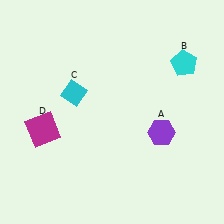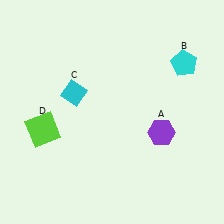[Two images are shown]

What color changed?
The square (D) changed from magenta in Image 1 to lime in Image 2.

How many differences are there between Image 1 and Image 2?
There is 1 difference between the two images.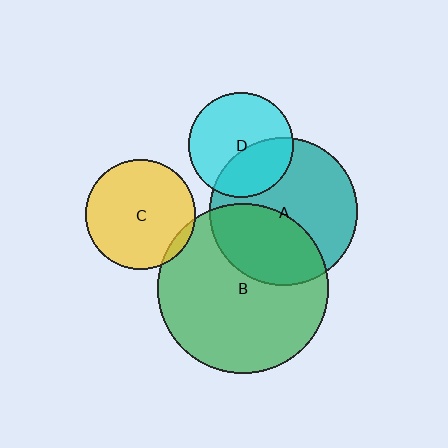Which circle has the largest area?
Circle B (green).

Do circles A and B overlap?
Yes.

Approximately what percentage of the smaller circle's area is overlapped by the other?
Approximately 40%.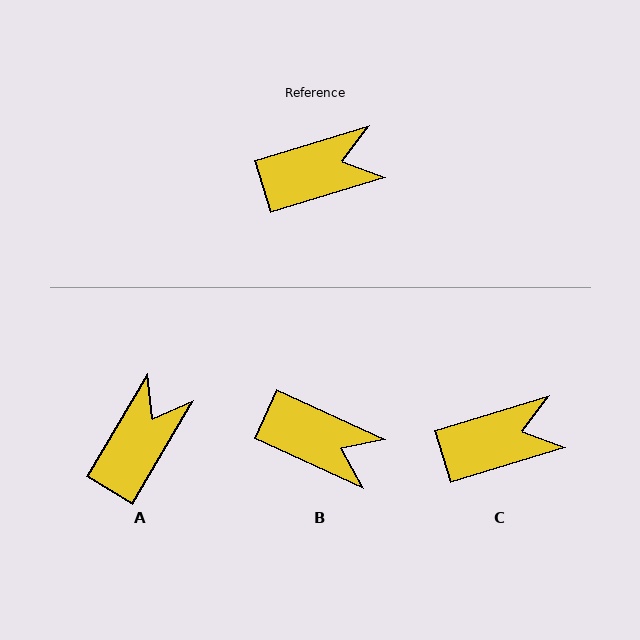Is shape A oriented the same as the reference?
No, it is off by about 43 degrees.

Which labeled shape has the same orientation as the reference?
C.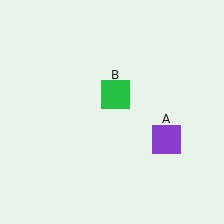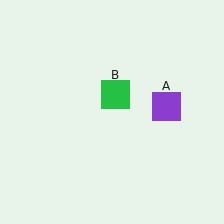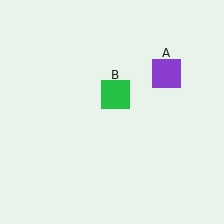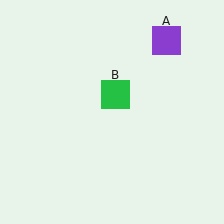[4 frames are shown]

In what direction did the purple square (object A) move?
The purple square (object A) moved up.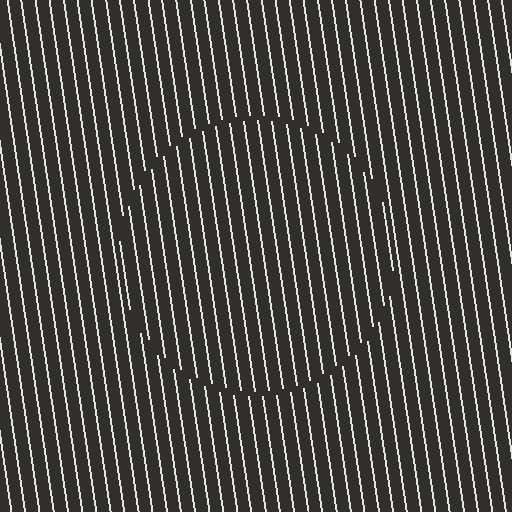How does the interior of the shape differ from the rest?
The interior of the shape contains the same grating, shifted by half a period — the contour is defined by the phase discontinuity where line-ends from the inner and outer gratings abut.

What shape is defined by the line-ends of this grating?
An illusory circle. The interior of the shape contains the same grating, shifted by half a period — the contour is defined by the phase discontinuity where line-ends from the inner and outer gratings abut.